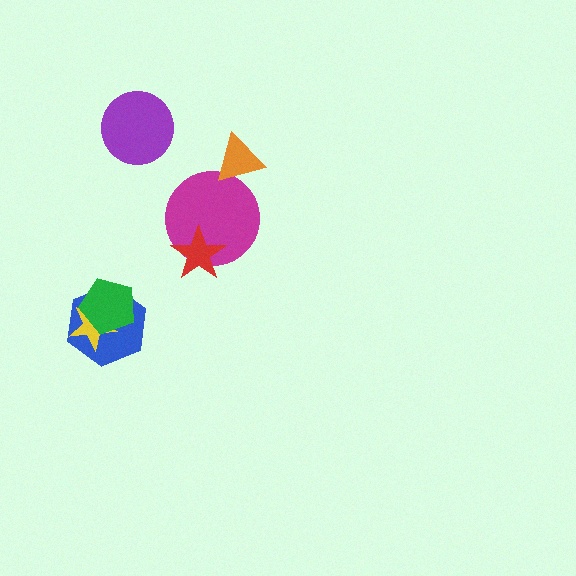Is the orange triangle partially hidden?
No, no other shape covers it.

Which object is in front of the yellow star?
The green pentagon is in front of the yellow star.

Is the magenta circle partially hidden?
Yes, it is partially covered by another shape.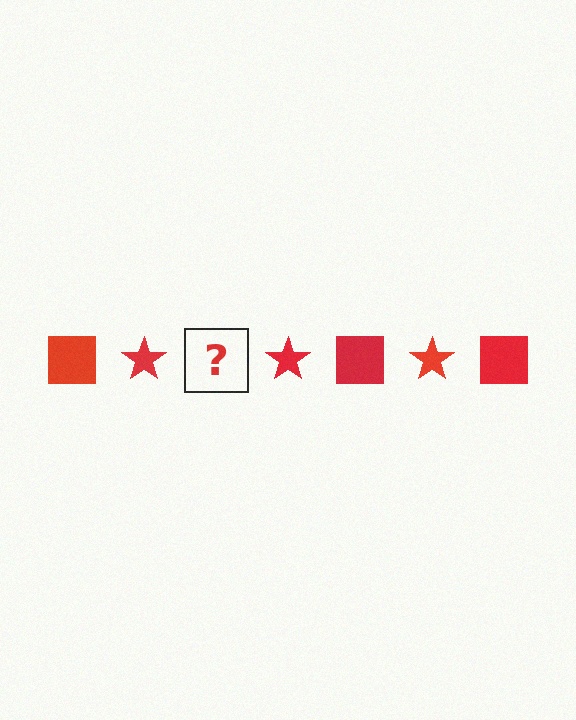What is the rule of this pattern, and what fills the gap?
The rule is that the pattern cycles through square, star shapes in red. The gap should be filled with a red square.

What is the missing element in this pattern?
The missing element is a red square.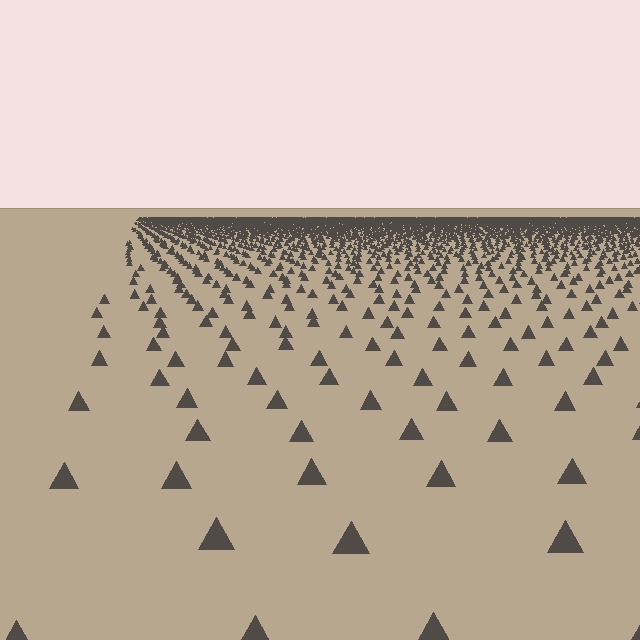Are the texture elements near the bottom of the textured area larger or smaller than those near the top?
Larger. Near the bottom, elements are closer to the viewer and appear at a bigger on-screen size.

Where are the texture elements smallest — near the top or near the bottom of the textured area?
Near the top.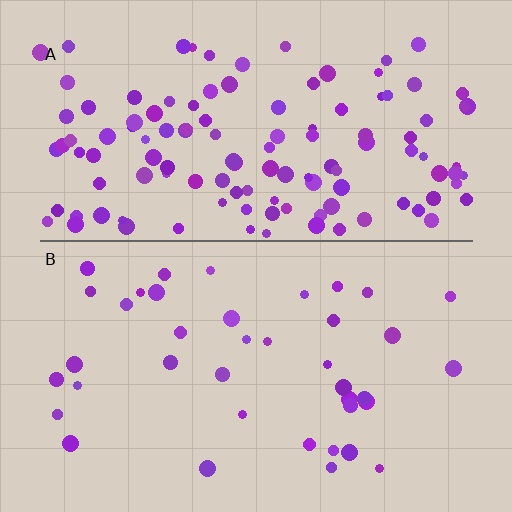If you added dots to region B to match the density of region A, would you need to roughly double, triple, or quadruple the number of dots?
Approximately triple.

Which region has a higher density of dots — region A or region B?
A (the top).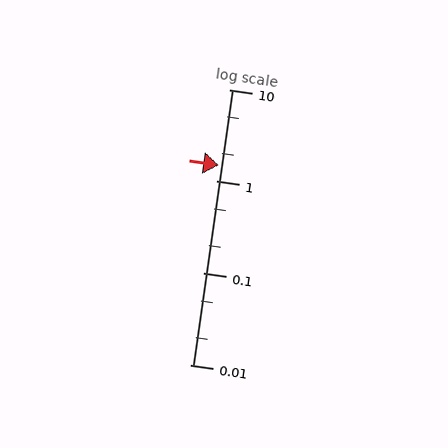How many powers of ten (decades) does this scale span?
The scale spans 3 decades, from 0.01 to 10.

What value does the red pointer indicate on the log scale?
The pointer indicates approximately 1.5.